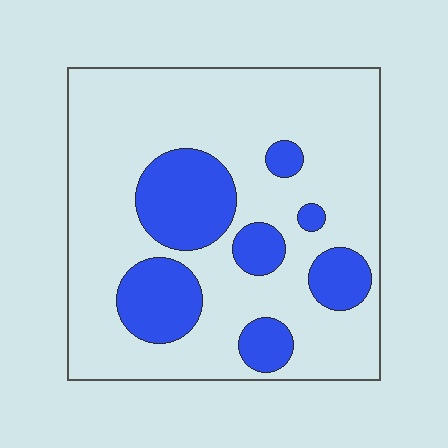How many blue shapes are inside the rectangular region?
7.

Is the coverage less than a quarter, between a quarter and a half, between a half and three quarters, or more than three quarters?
Less than a quarter.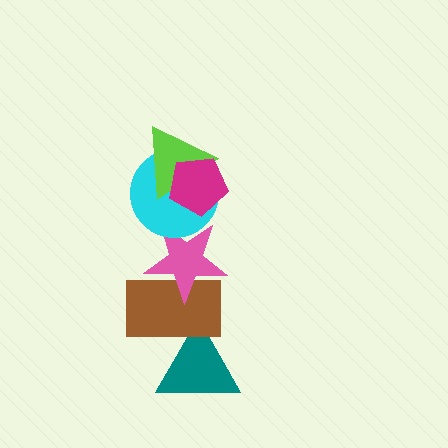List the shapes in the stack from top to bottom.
From top to bottom: the magenta pentagon, the lime triangle, the cyan circle, the pink star, the brown rectangle, the teal triangle.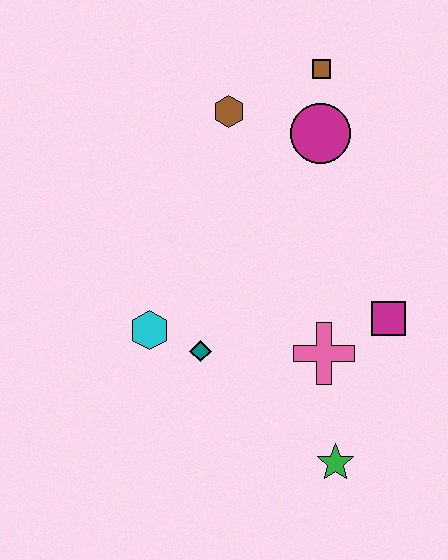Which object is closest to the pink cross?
The magenta square is closest to the pink cross.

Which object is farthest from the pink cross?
The brown square is farthest from the pink cross.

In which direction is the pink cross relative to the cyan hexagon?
The pink cross is to the right of the cyan hexagon.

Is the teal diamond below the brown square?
Yes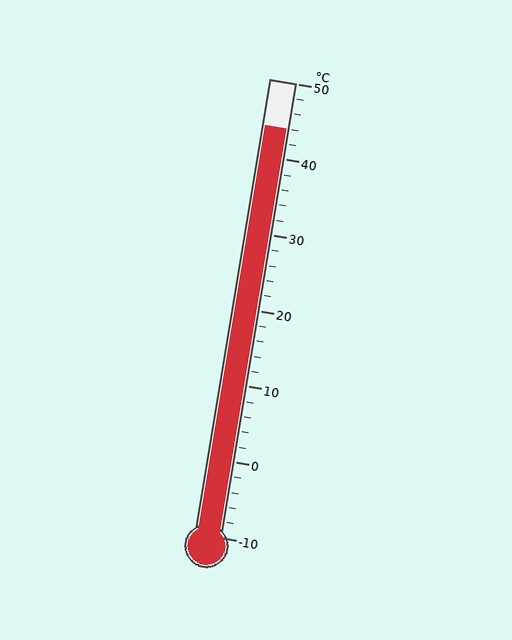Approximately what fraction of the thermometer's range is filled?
The thermometer is filled to approximately 90% of its range.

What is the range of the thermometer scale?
The thermometer scale ranges from -10°C to 50°C.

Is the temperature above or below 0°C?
The temperature is above 0°C.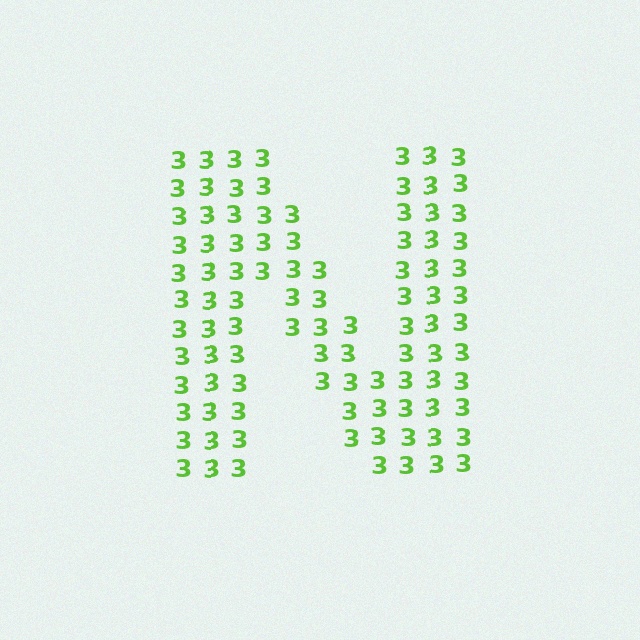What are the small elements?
The small elements are digit 3's.